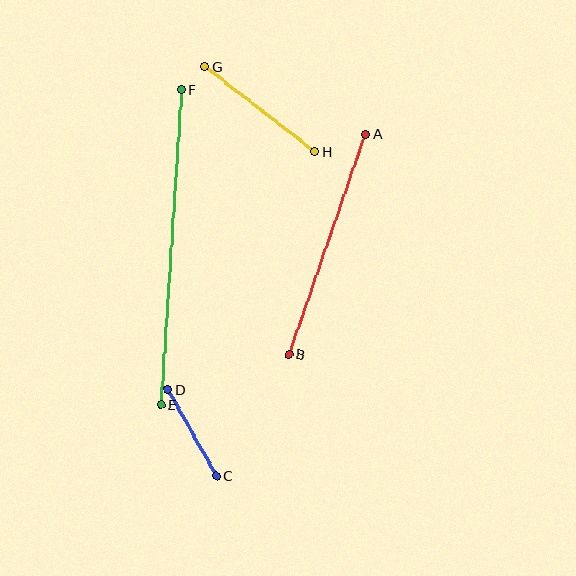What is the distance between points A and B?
The distance is approximately 233 pixels.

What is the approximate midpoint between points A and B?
The midpoint is at approximately (327, 244) pixels.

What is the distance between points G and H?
The distance is approximately 139 pixels.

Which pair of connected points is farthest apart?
Points E and F are farthest apart.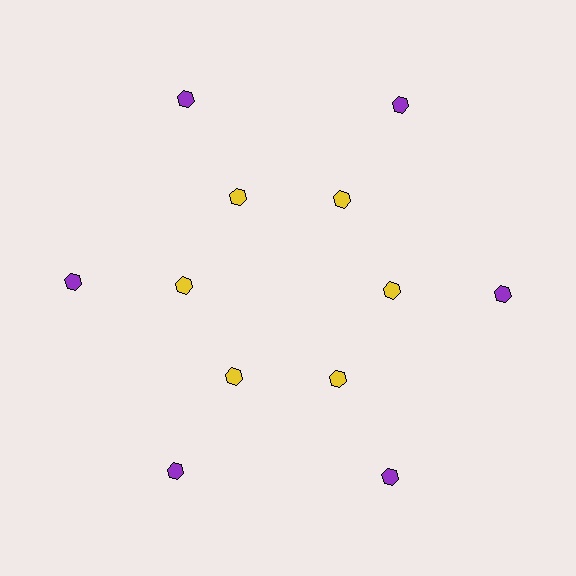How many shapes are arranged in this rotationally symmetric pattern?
There are 12 shapes, arranged in 6 groups of 2.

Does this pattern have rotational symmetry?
Yes, this pattern has 6-fold rotational symmetry. It looks the same after rotating 60 degrees around the center.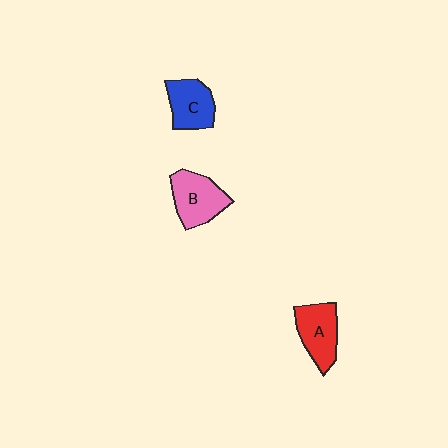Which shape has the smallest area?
Shape C (blue).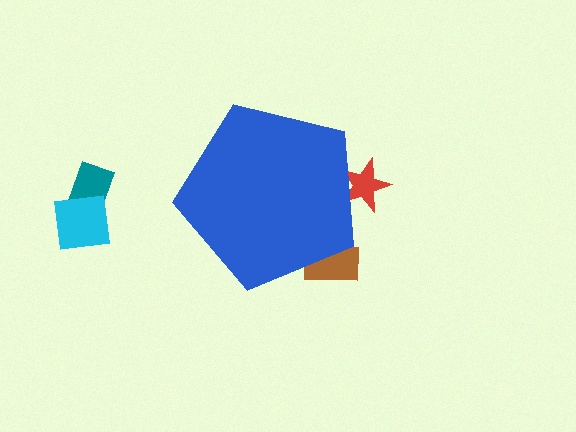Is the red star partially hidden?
Yes, the red star is partially hidden behind the blue pentagon.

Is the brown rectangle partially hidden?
Yes, the brown rectangle is partially hidden behind the blue pentagon.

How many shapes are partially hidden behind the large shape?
2 shapes are partially hidden.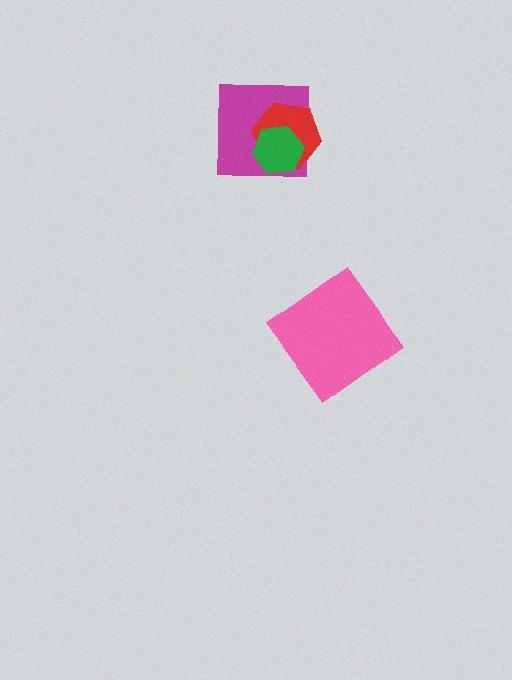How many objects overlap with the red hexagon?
2 objects overlap with the red hexagon.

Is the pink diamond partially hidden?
No, no other shape covers it.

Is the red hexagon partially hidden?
Yes, it is partially covered by another shape.